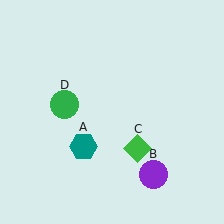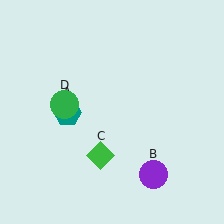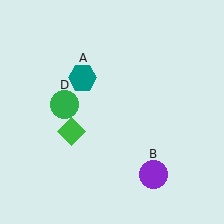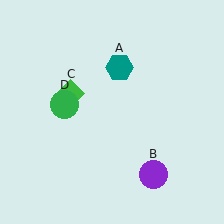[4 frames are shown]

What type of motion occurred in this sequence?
The teal hexagon (object A), green diamond (object C) rotated clockwise around the center of the scene.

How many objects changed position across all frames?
2 objects changed position: teal hexagon (object A), green diamond (object C).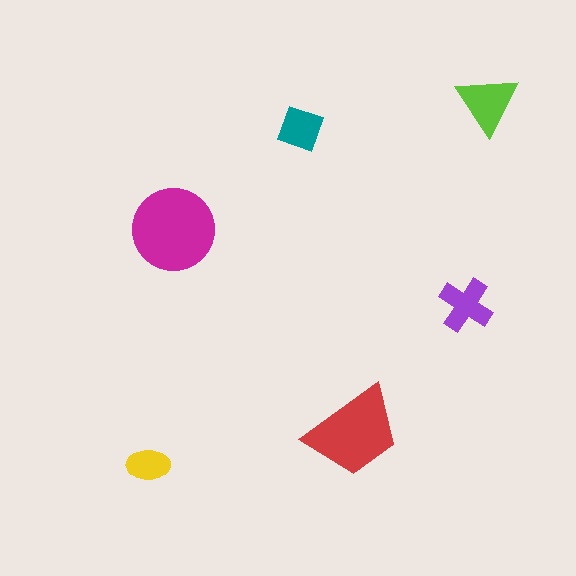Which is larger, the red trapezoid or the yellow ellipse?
The red trapezoid.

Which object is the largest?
The magenta circle.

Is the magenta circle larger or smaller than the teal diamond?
Larger.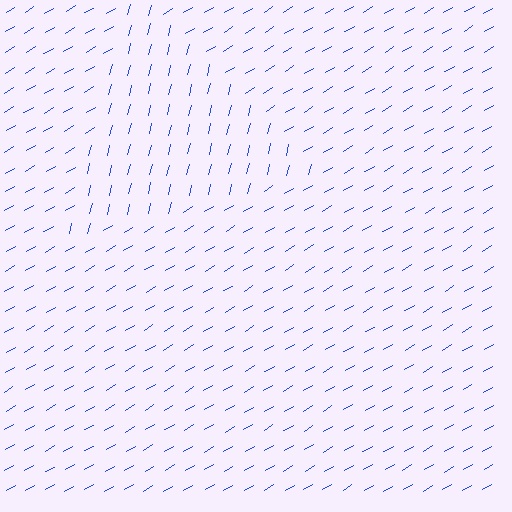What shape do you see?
I see a triangle.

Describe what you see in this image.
The image is filled with small blue line segments. A triangle region in the image has lines oriented differently from the surrounding lines, creating a visible texture boundary.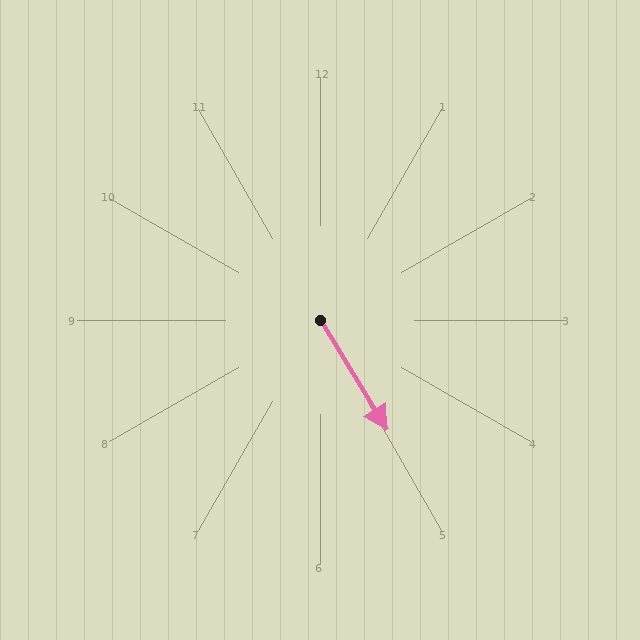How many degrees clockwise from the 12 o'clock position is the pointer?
Approximately 149 degrees.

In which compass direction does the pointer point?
Southeast.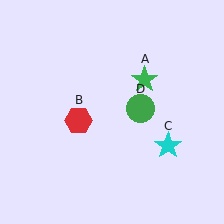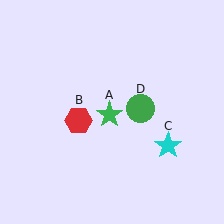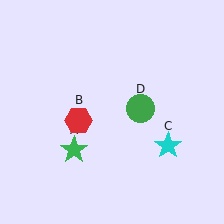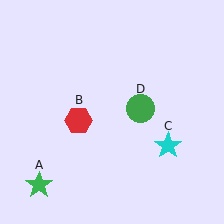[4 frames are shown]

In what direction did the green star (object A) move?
The green star (object A) moved down and to the left.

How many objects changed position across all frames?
1 object changed position: green star (object A).